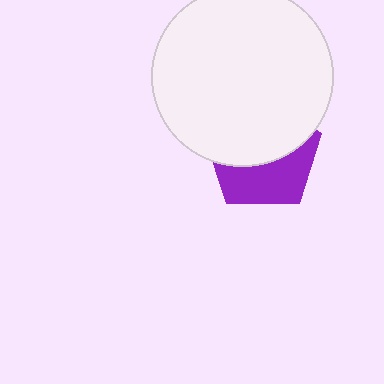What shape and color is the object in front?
The object in front is a white circle.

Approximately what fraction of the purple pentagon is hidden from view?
Roughly 57% of the purple pentagon is hidden behind the white circle.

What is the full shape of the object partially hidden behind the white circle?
The partially hidden object is a purple pentagon.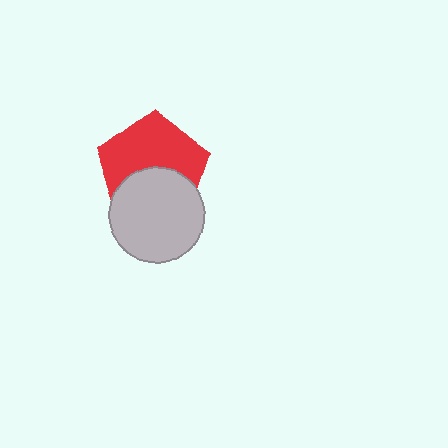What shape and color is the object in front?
The object in front is a light gray circle.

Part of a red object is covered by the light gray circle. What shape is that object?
It is a pentagon.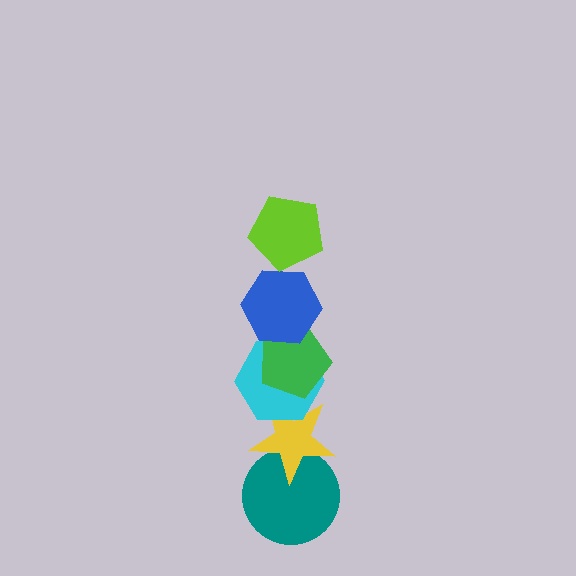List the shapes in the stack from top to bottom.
From top to bottom: the lime pentagon, the blue hexagon, the green pentagon, the cyan hexagon, the yellow star, the teal circle.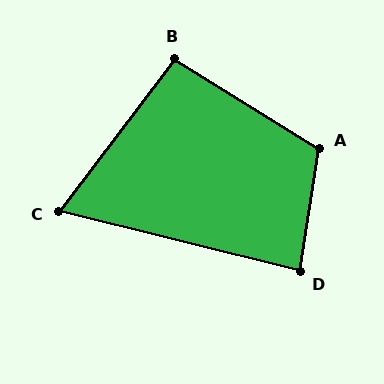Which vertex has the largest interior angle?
A, at approximately 113 degrees.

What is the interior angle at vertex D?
Approximately 85 degrees (acute).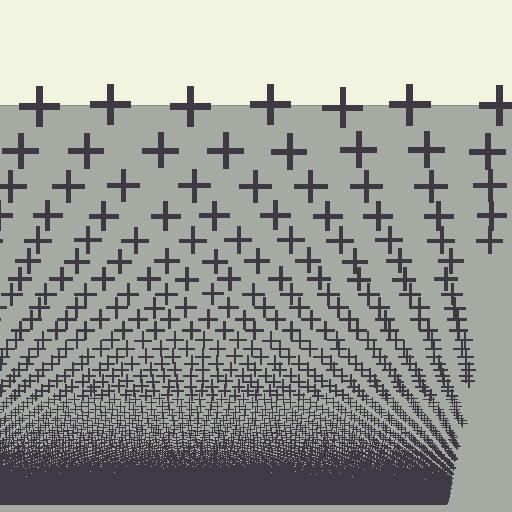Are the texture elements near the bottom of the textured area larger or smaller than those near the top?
Smaller. The gradient is inverted — elements near the bottom are smaller and denser.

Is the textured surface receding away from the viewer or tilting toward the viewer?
The surface appears to tilt toward the viewer. Texture elements get larger and sparser toward the top.